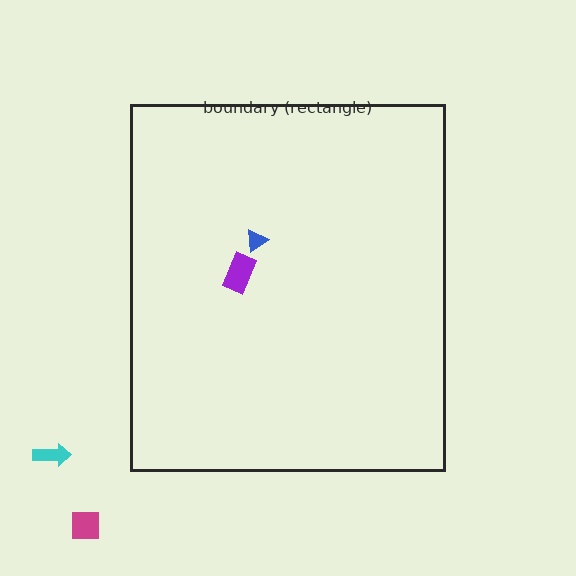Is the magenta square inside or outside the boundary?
Outside.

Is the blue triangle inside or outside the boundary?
Inside.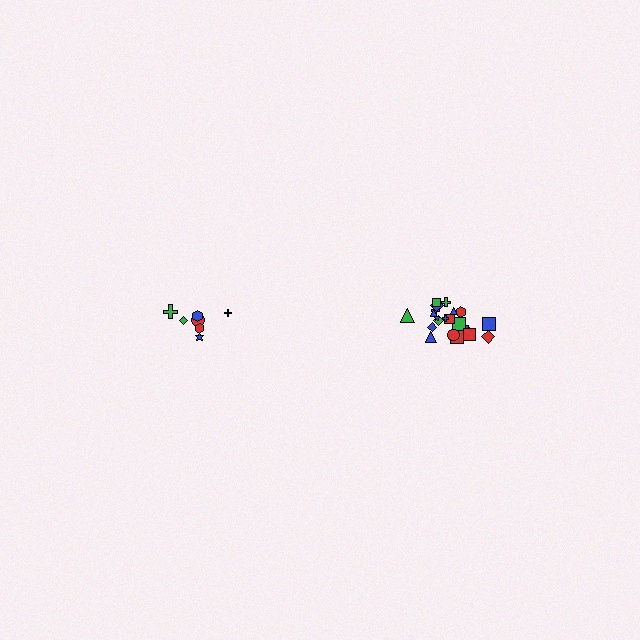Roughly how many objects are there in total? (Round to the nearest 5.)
Roughly 30 objects in total.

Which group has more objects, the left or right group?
The right group.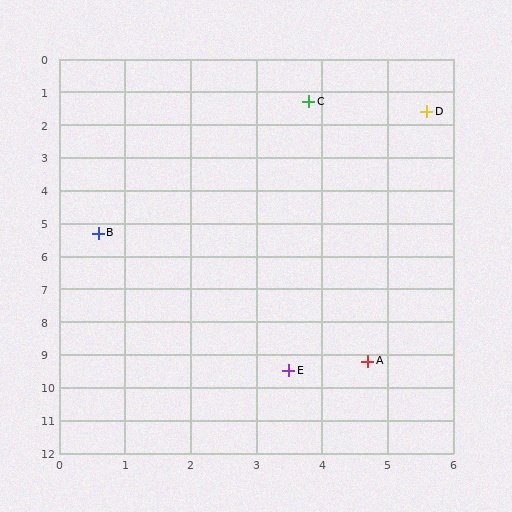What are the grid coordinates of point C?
Point C is at approximately (3.8, 1.3).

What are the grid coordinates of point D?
Point D is at approximately (5.6, 1.6).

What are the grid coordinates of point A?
Point A is at approximately (4.7, 9.2).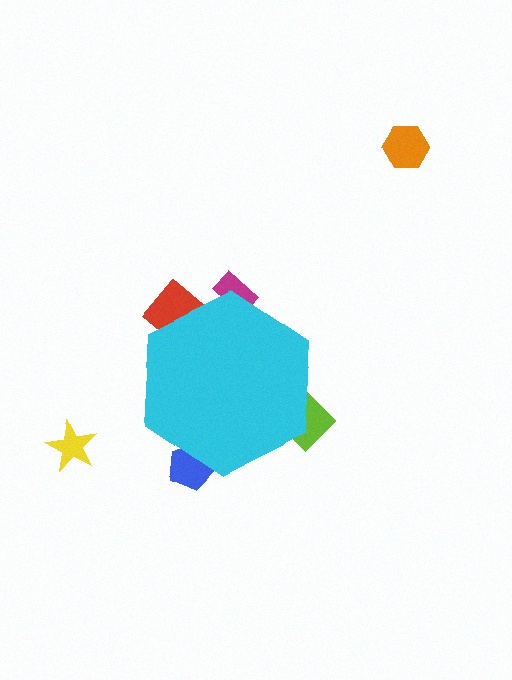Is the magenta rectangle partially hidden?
Yes, the magenta rectangle is partially hidden behind the cyan hexagon.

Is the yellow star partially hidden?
No, the yellow star is fully visible.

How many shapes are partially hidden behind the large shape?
4 shapes are partially hidden.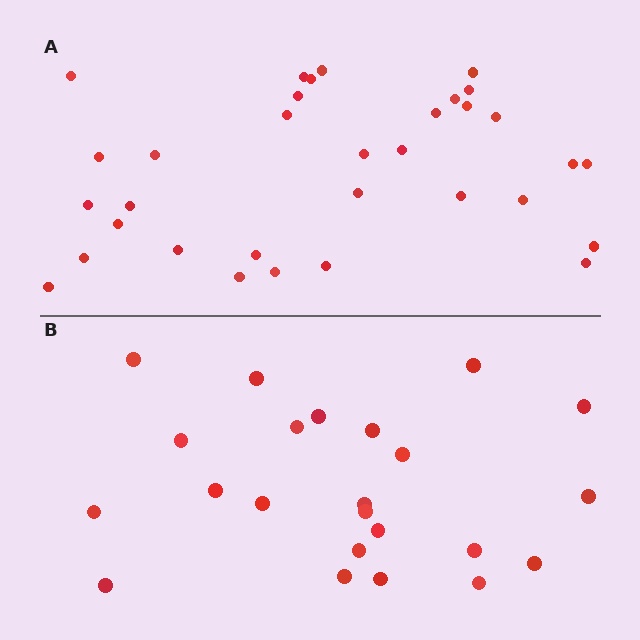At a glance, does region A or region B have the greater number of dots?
Region A (the top region) has more dots.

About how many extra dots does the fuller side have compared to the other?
Region A has roughly 10 or so more dots than region B.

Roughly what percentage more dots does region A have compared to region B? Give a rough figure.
About 45% more.